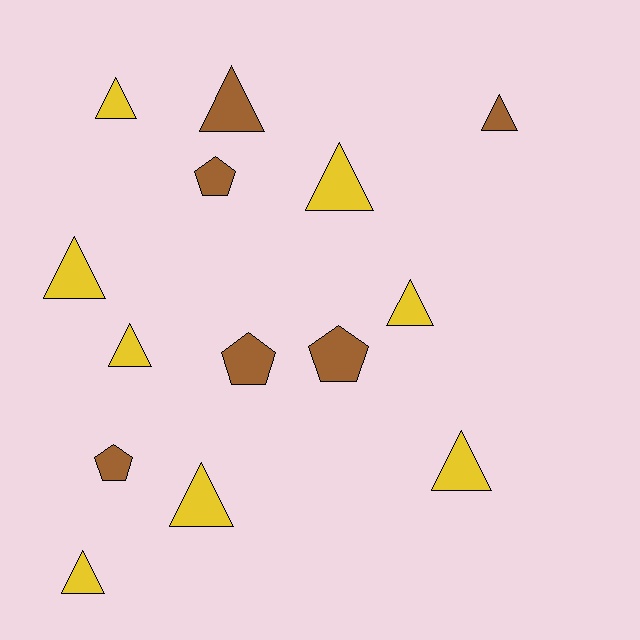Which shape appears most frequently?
Triangle, with 10 objects.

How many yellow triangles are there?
There are 8 yellow triangles.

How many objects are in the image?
There are 14 objects.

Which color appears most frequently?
Yellow, with 8 objects.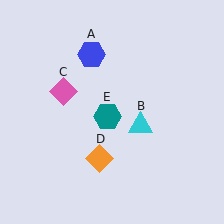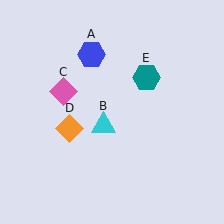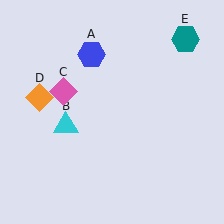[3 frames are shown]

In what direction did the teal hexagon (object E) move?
The teal hexagon (object E) moved up and to the right.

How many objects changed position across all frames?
3 objects changed position: cyan triangle (object B), orange diamond (object D), teal hexagon (object E).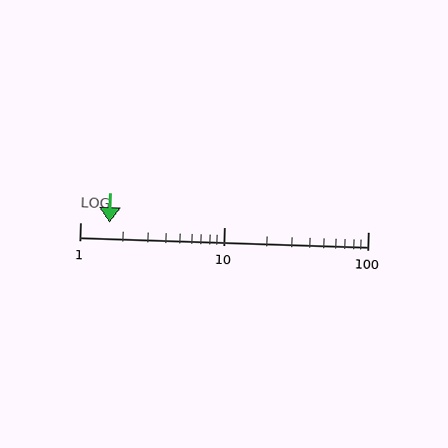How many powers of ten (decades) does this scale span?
The scale spans 2 decades, from 1 to 100.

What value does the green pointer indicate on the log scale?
The pointer indicates approximately 1.6.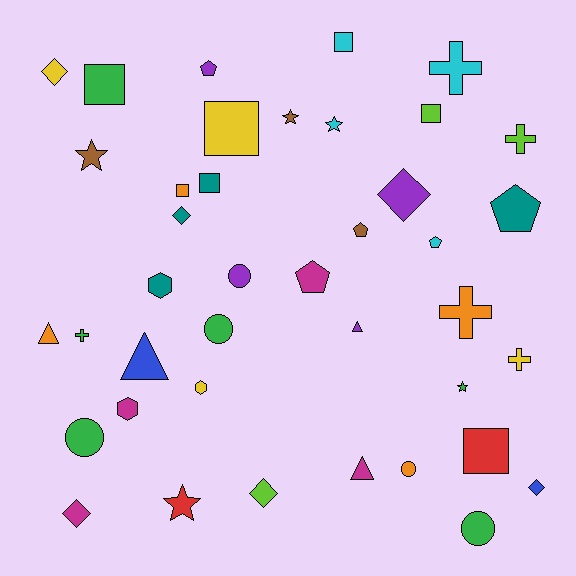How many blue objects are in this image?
There are 2 blue objects.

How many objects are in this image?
There are 40 objects.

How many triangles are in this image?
There are 4 triangles.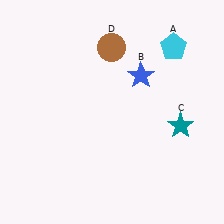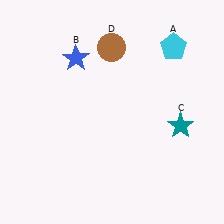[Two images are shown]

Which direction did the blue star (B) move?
The blue star (B) moved left.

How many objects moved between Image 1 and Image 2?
1 object moved between the two images.